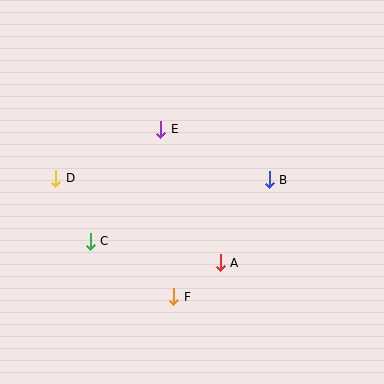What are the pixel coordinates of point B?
Point B is at (269, 180).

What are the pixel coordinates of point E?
Point E is at (161, 129).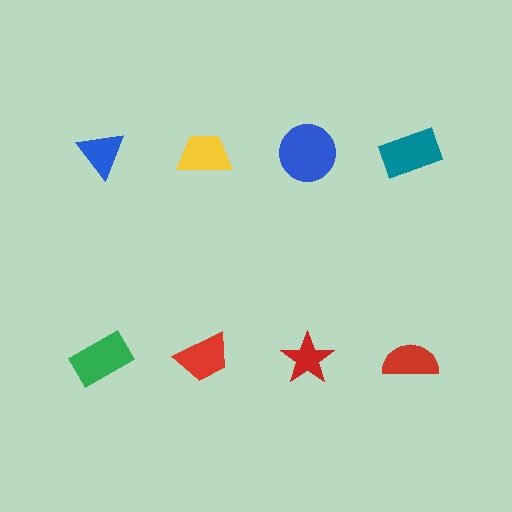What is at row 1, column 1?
A blue triangle.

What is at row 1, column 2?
A yellow trapezoid.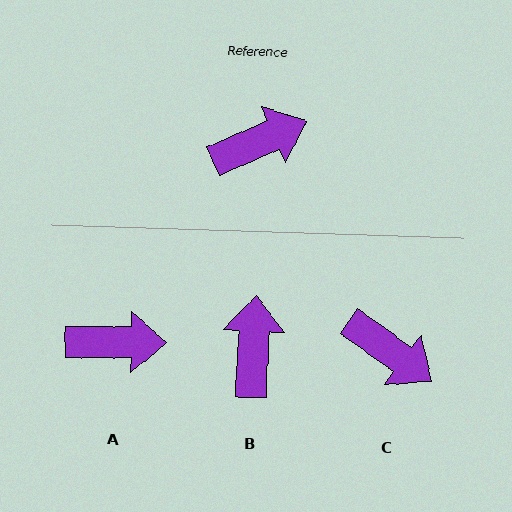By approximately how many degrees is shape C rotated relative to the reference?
Approximately 59 degrees clockwise.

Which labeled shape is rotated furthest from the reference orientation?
B, about 64 degrees away.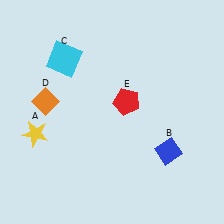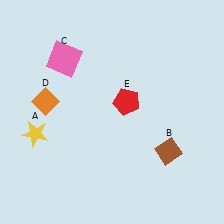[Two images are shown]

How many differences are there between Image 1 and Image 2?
There are 2 differences between the two images.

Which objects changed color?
B changed from blue to brown. C changed from cyan to pink.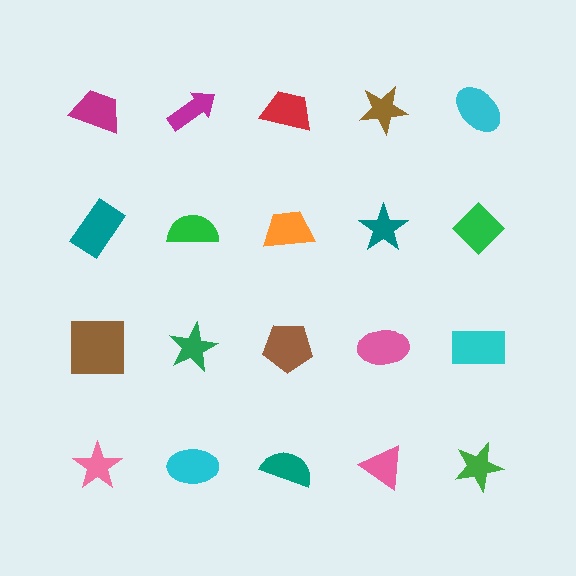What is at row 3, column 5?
A cyan rectangle.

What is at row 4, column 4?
A pink triangle.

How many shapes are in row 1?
5 shapes.